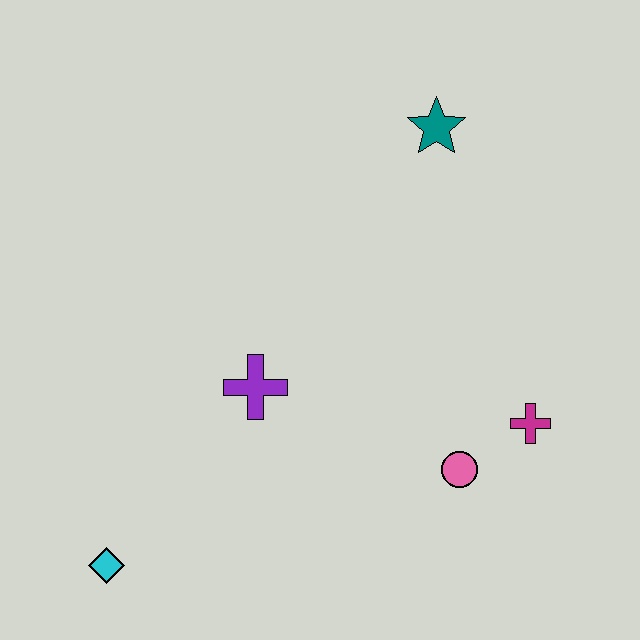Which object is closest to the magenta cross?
The pink circle is closest to the magenta cross.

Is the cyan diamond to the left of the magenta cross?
Yes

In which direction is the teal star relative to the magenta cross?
The teal star is above the magenta cross.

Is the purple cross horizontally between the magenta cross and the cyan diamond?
Yes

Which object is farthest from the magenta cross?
The cyan diamond is farthest from the magenta cross.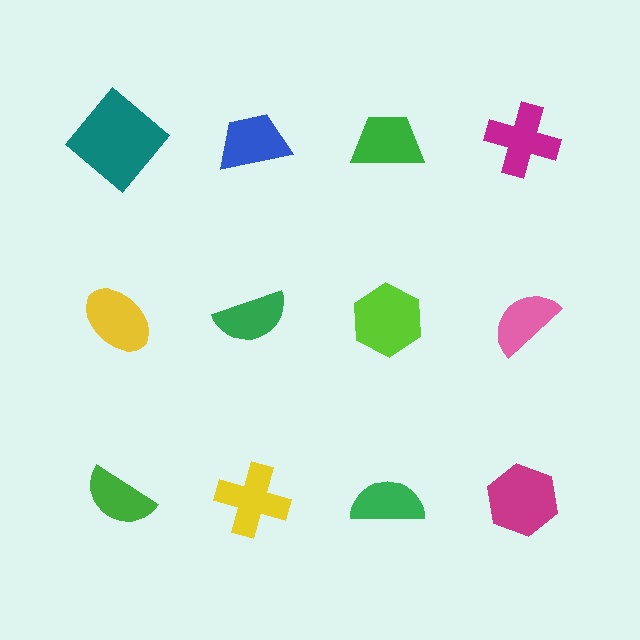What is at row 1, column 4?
A magenta cross.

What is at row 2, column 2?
A green semicircle.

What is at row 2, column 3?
A lime hexagon.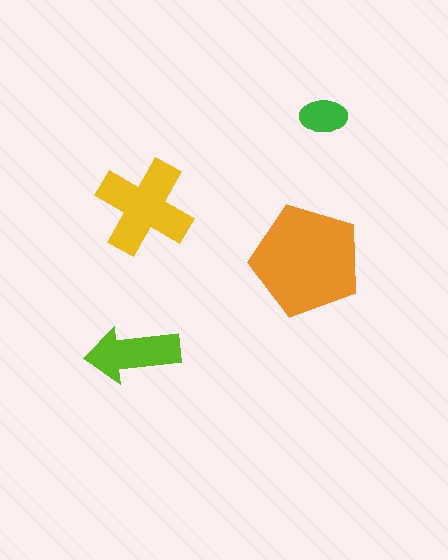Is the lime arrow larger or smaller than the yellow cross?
Smaller.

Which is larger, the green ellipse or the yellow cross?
The yellow cross.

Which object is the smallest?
The green ellipse.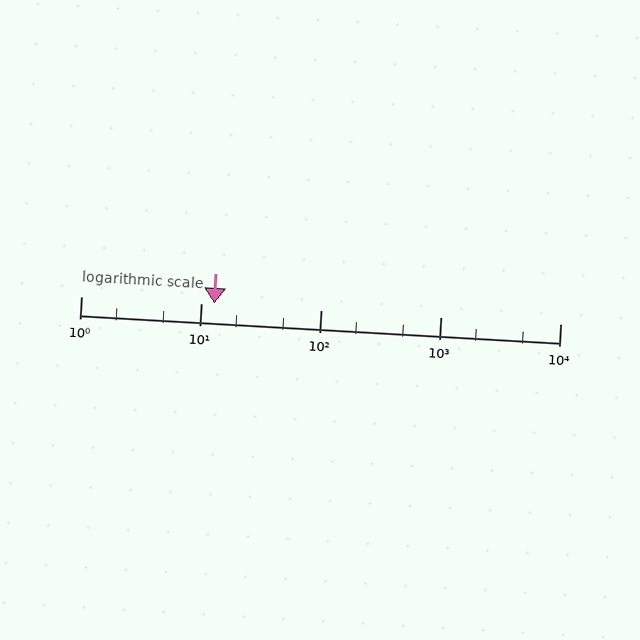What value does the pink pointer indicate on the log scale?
The pointer indicates approximately 13.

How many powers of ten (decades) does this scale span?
The scale spans 4 decades, from 1 to 10000.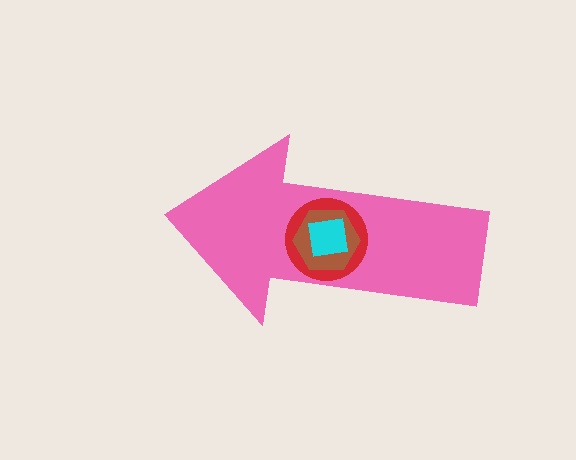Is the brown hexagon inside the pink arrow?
Yes.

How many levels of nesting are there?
4.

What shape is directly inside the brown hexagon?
The cyan square.